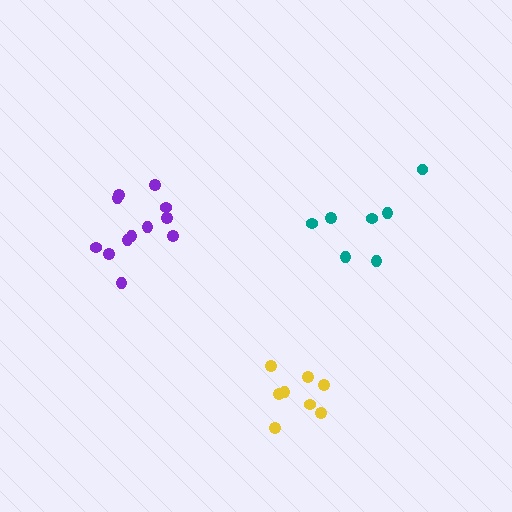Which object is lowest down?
The yellow cluster is bottommost.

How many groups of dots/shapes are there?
There are 3 groups.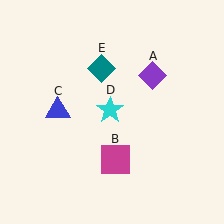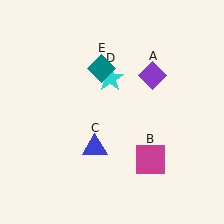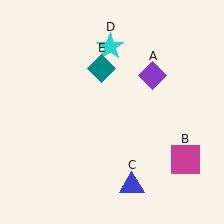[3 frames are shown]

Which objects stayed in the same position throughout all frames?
Purple diamond (object A) and teal diamond (object E) remained stationary.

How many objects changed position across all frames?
3 objects changed position: magenta square (object B), blue triangle (object C), cyan star (object D).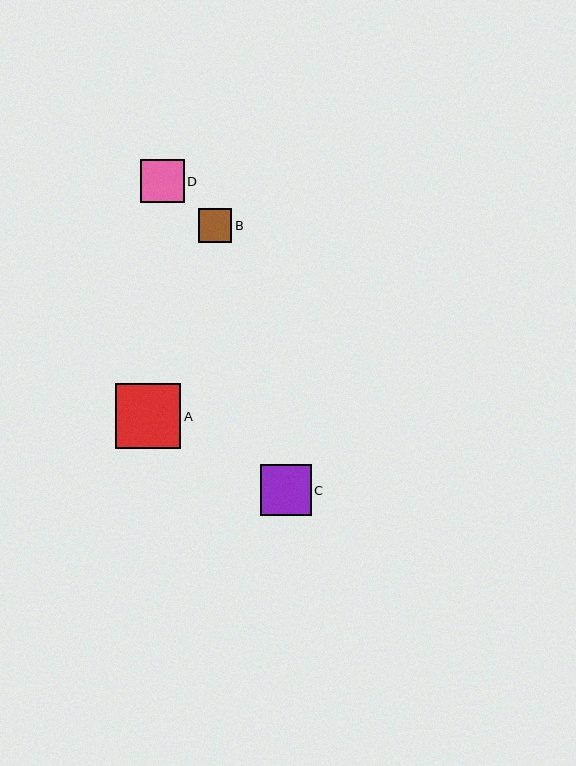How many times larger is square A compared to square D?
Square A is approximately 1.5 times the size of square D.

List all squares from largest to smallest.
From largest to smallest: A, C, D, B.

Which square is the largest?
Square A is the largest with a size of approximately 65 pixels.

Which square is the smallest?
Square B is the smallest with a size of approximately 34 pixels.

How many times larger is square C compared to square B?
Square C is approximately 1.5 times the size of square B.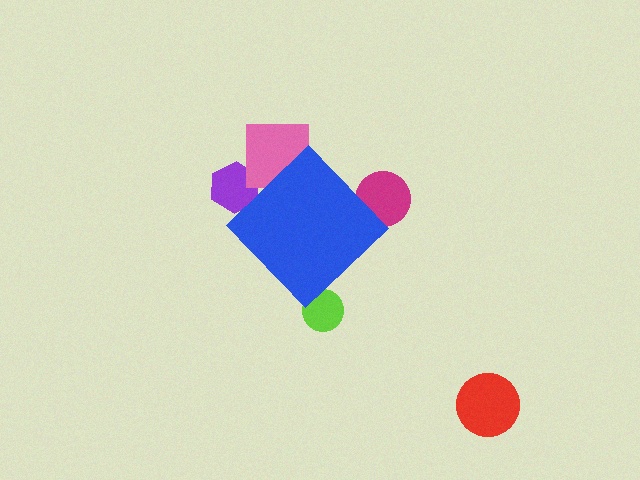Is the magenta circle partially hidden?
Yes, the magenta circle is partially hidden behind the blue diamond.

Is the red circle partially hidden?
No, the red circle is fully visible.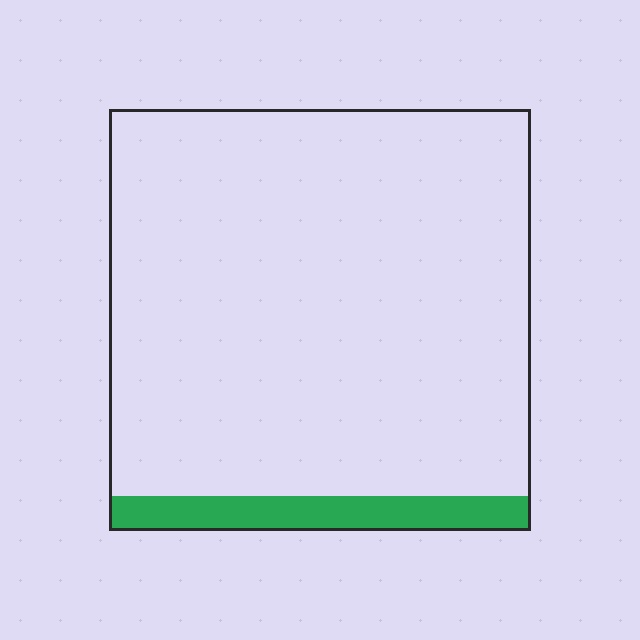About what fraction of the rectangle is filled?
About one tenth (1/10).